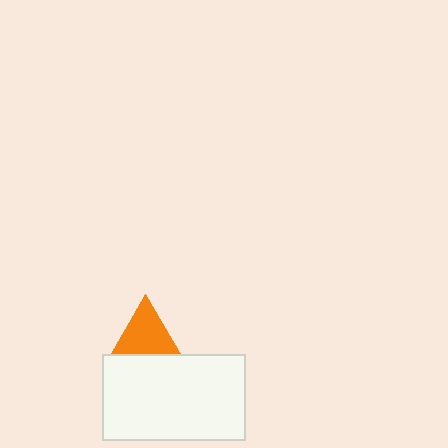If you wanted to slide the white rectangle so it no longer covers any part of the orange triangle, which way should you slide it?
Slide it down — that is the most direct way to separate the two shapes.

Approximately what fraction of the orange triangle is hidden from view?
Roughly 38% of the orange triangle is hidden behind the white rectangle.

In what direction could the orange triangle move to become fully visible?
The orange triangle could move up. That would shift it out from behind the white rectangle entirely.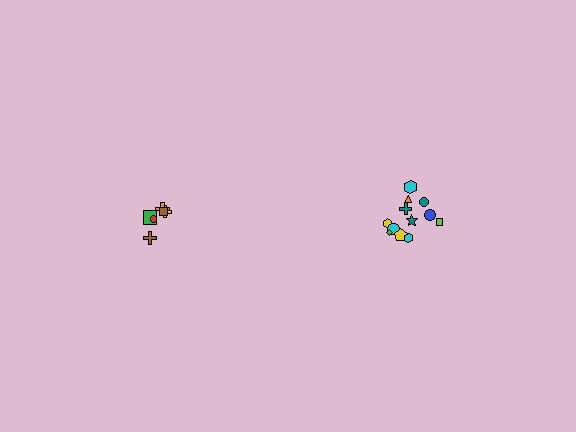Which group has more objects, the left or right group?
The right group.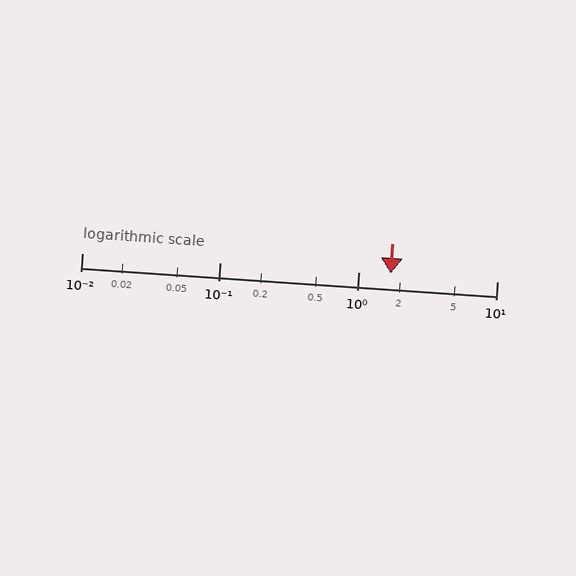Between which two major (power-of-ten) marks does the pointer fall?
The pointer is between 1 and 10.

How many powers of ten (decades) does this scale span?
The scale spans 3 decades, from 0.01 to 10.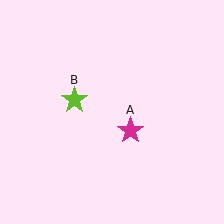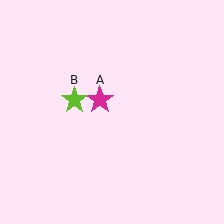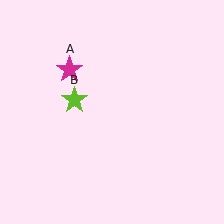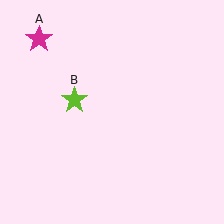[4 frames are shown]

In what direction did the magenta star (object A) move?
The magenta star (object A) moved up and to the left.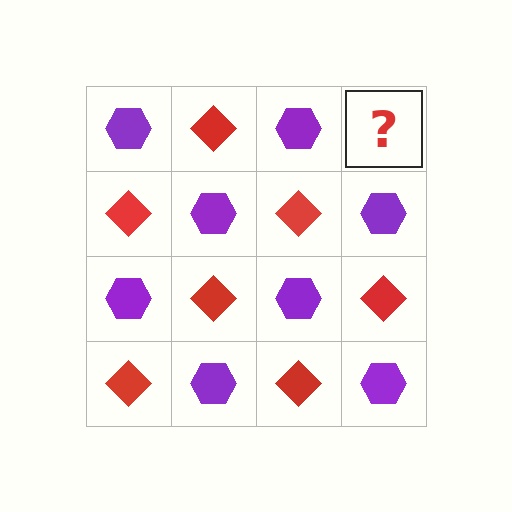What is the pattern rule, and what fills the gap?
The rule is that it alternates purple hexagon and red diamond in a checkerboard pattern. The gap should be filled with a red diamond.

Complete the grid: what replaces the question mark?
The question mark should be replaced with a red diamond.